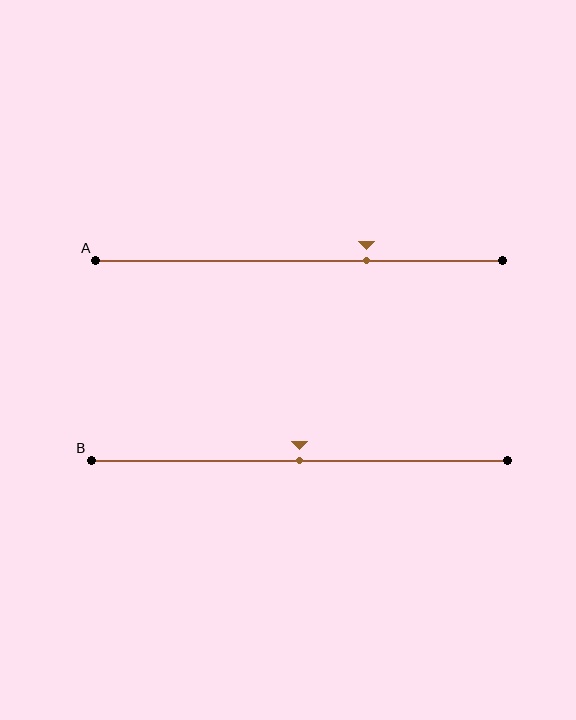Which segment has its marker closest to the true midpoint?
Segment B has its marker closest to the true midpoint.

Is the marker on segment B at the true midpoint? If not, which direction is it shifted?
Yes, the marker on segment B is at the true midpoint.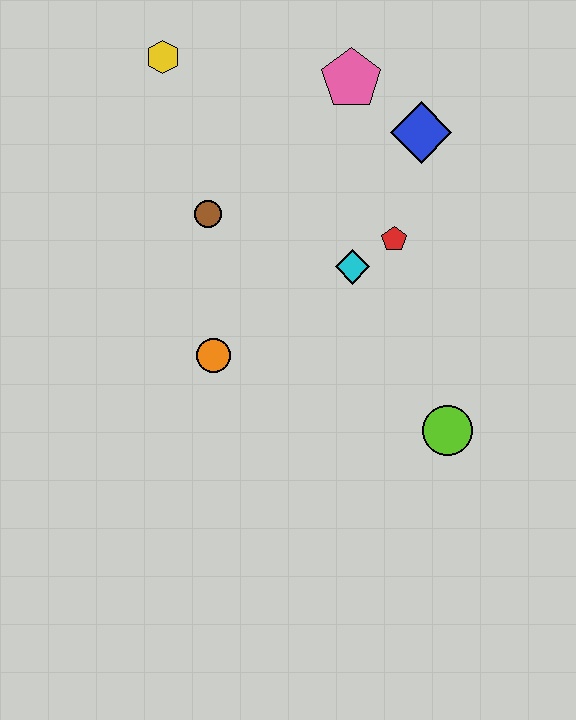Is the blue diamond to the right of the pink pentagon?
Yes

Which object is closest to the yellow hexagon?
The brown circle is closest to the yellow hexagon.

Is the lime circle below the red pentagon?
Yes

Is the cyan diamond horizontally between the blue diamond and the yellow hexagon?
Yes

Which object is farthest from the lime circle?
The yellow hexagon is farthest from the lime circle.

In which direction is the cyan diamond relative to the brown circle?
The cyan diamond is to the right of the brown circle.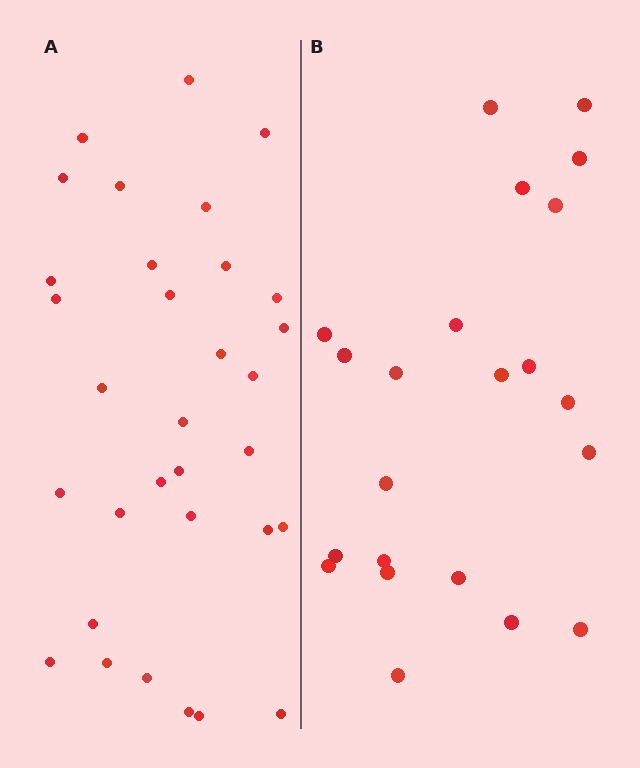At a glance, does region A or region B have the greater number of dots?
Region A (the left region) has more dots.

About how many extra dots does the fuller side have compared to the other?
Region A has roughly 10 or so more dots than region B.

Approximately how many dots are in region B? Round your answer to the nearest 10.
About 20 dots. (The exact count is 22, which rounds to 20.)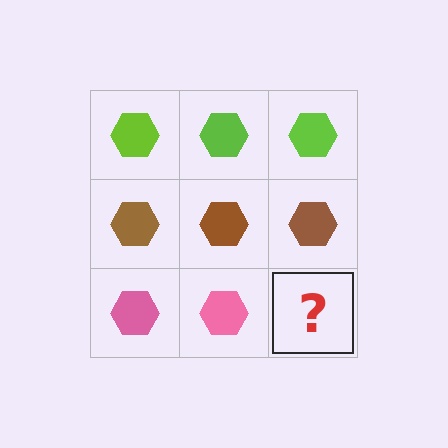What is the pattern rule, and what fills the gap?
The rule is that each row has a consistent color. The gap should be filled with a pink hexagon.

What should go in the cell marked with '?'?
The missing cell should contain a pink hexagon.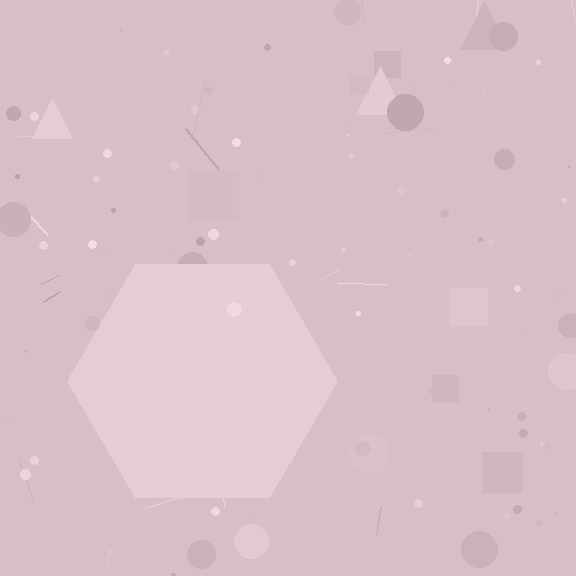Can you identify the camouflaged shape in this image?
The camouflaged shape is a hexagon.